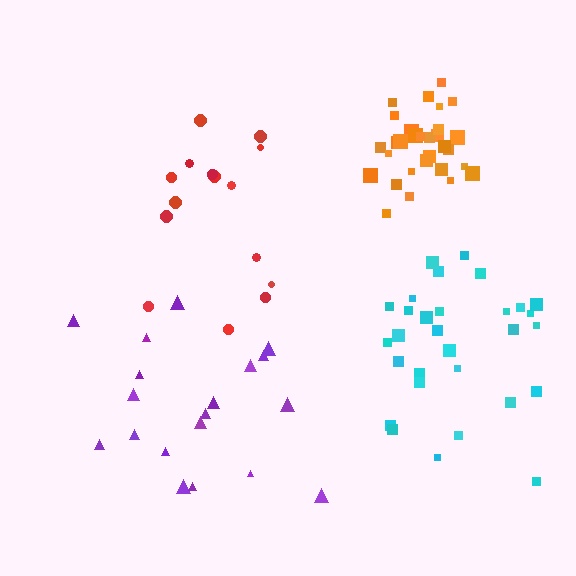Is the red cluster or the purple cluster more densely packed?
Purple.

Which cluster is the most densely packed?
Orange.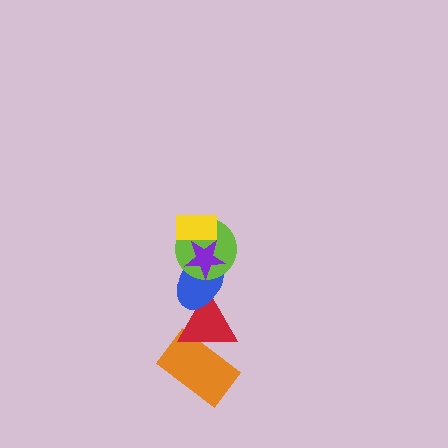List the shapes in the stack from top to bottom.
From top to bottom: the yellow rectangle, the purple star, the lime circle, the blue ellipse, the red triangle, the orange rectangle.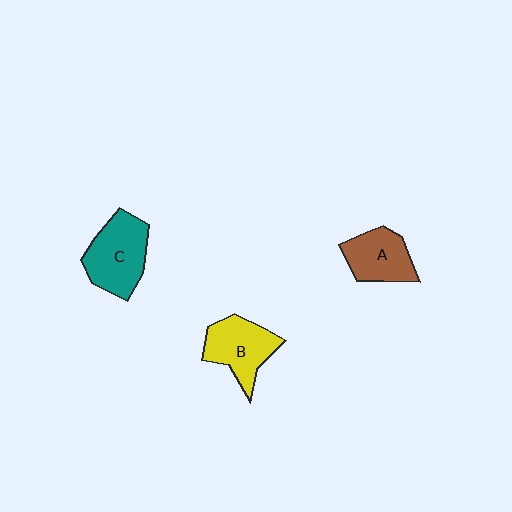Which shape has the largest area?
Shape C (teal).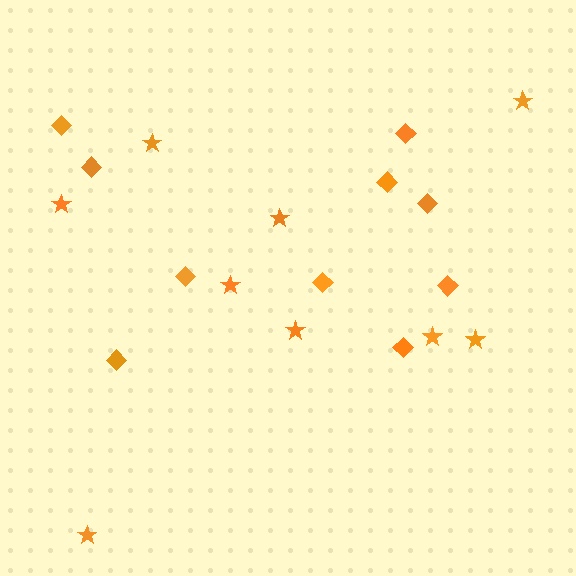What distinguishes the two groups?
There are 2 groups: one group of stars (9) and one group of diamonds (10).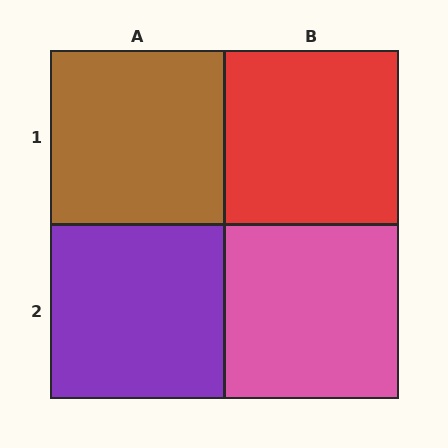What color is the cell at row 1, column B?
Red.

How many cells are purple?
1 cell is purple.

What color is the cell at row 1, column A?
Brown.